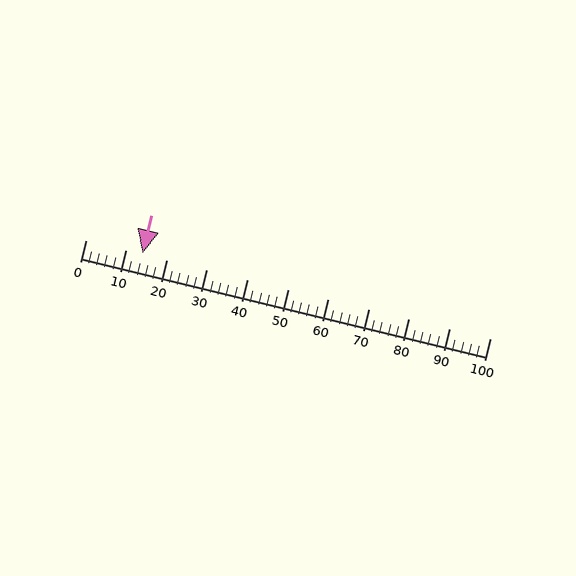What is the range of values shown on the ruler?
The ruler shows values from 0 to 100.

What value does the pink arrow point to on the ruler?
The pink arrow points to approximately 14.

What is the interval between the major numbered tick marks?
The major tick marks are spaced 10 units apart.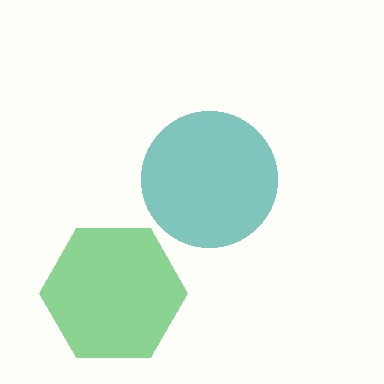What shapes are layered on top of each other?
The layered shapes are: a green hexagon, a teal circle.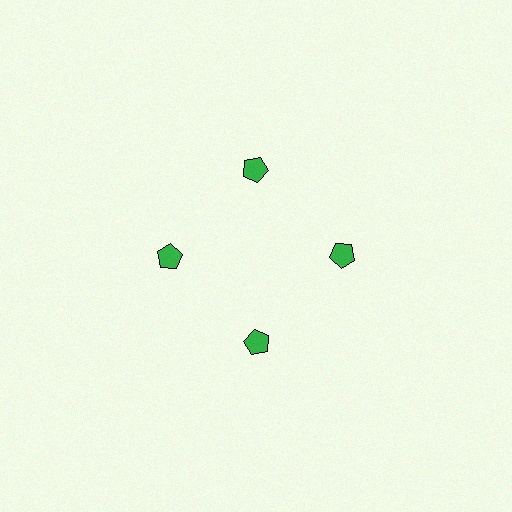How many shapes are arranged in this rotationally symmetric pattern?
There are 4 shapes, arranged in 4 groups of 1.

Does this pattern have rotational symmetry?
Yes, this pattern has 4-fold rotational symmetry. It looks the same after rotating 90 degrees around the center.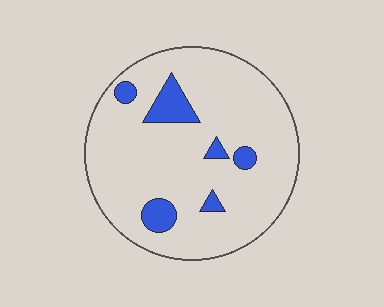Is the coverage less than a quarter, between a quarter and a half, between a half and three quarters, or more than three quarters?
Less than a quarter.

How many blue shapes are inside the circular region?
6.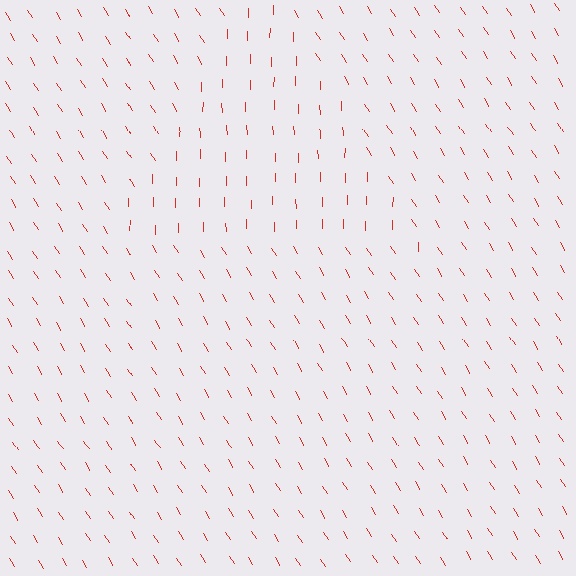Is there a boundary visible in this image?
Yes, there is a texture boundary formed by a change in line orientation.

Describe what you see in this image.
The image is filled with small red line segments. A triangle region in the image has lines oriented differently from the surrounding lines, creating a visible texture boundary.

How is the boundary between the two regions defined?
The boundary is defined purely by a change in line orientation (approximately 32 degrees difference). All lines are the same color and thickness.